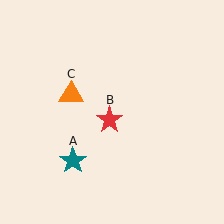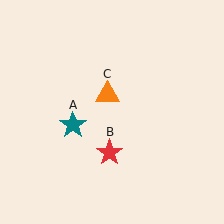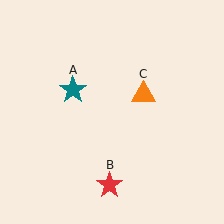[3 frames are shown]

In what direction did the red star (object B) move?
The red star (object B) moved down.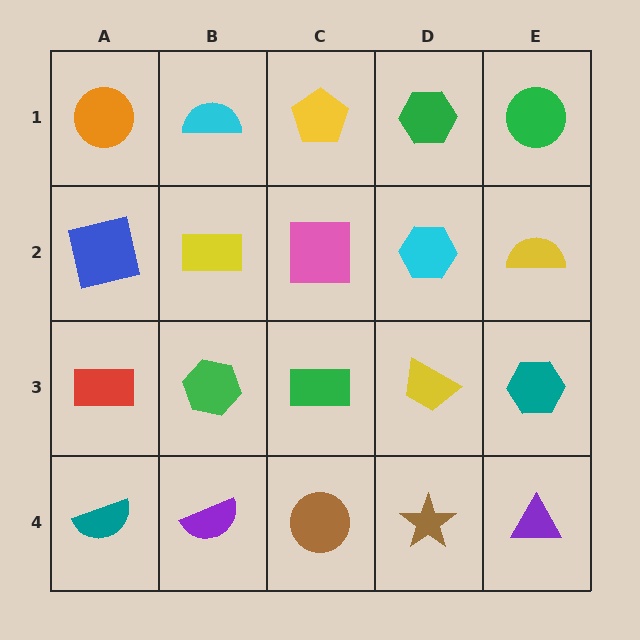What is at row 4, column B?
A purple semicircle.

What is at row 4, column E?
A purple triangle.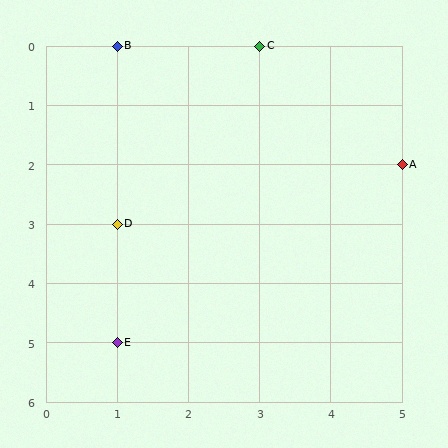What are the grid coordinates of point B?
Point B is at grid coordinates (1, 0).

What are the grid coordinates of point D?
Point D is at grid coordinates (1, 3).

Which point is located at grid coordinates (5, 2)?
Point A is at (5, 2).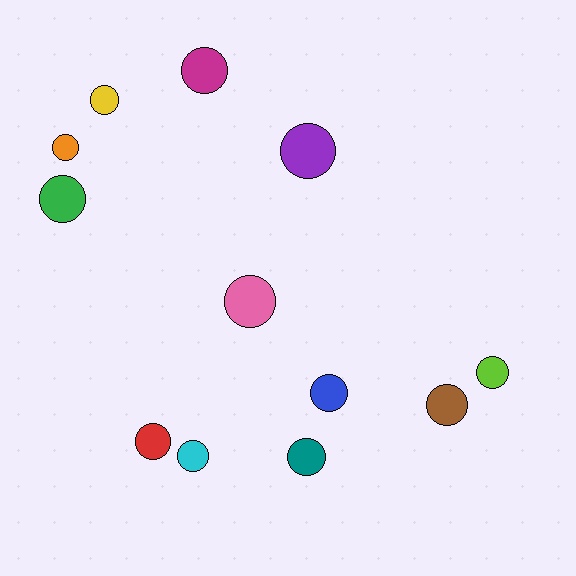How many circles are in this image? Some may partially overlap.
There are 12 circles.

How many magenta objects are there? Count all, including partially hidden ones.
There is 1 magenta object.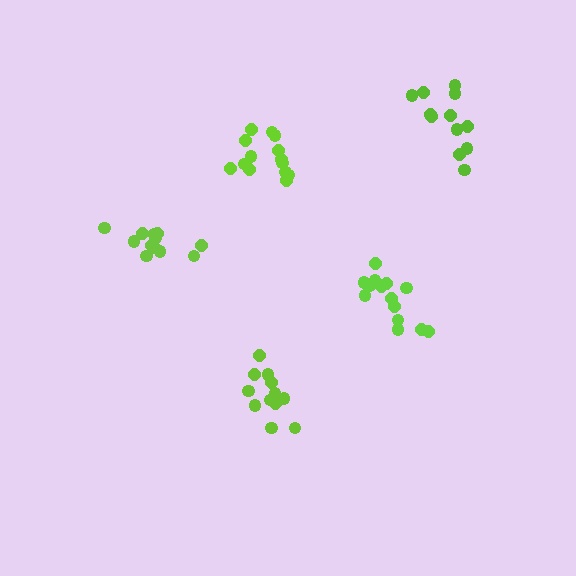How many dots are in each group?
Group 1: 12 dots, Group 2: 15 dots, Group 3: 13 dots, Group 4: 12 dots, Group 5: 14 dots (66 total).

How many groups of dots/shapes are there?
There are 5 groups.